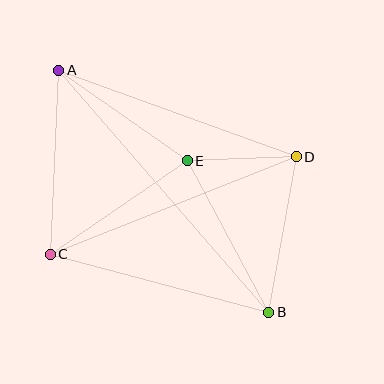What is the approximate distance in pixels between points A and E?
The distance between A and E is approximately 157 pixels.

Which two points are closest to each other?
Points D and E are closest to each other.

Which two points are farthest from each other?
Points A and B are farthest from each other.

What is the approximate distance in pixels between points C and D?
The distance between C and D is approximately 265 pixels.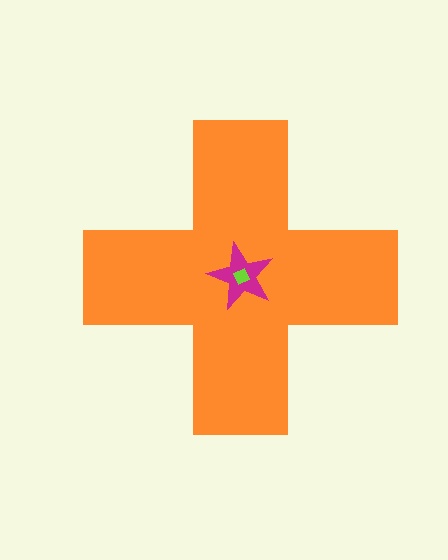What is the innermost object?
The lime diamond.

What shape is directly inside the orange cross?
The magenta star.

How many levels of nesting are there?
3.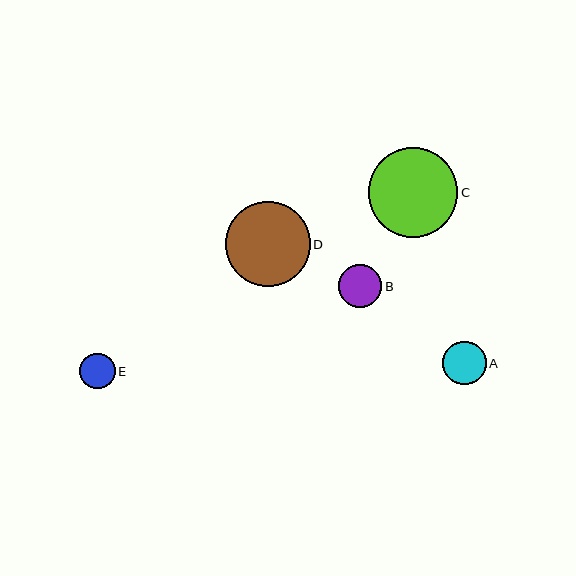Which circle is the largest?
Circle C is the largest with a size of approximately 89 pixels.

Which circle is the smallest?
Circle E is the smallest with a size of approximately 36 pixels.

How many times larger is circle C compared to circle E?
Circle C is approximately 2.5 times the size of circle E.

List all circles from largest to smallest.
From largest to smallest: C, D, B, A, E.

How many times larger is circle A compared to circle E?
Circle A is approximately 1.2 times the size of circle E.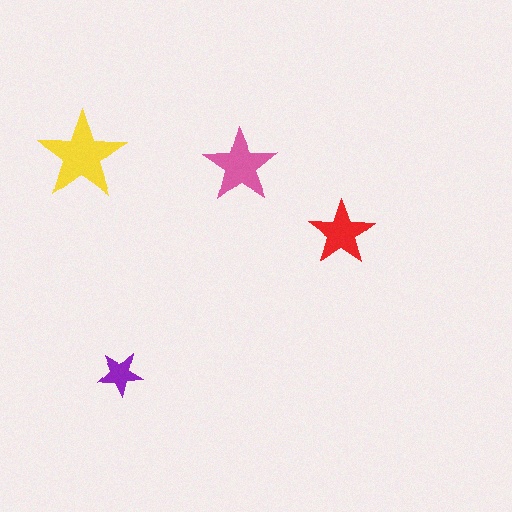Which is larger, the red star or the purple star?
The red one.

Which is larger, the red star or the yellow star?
The yellow one.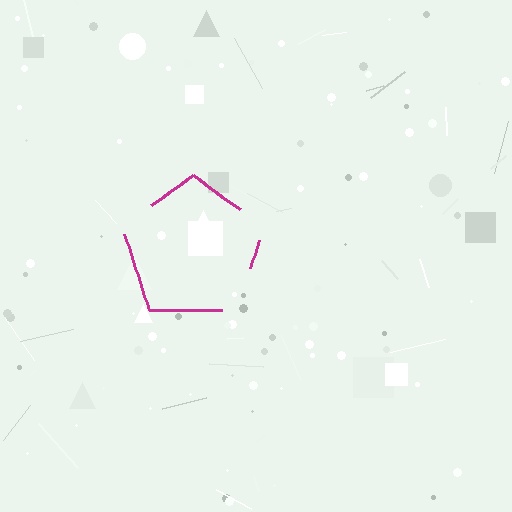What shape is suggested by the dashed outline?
The dashed outline suggests a pentagon.